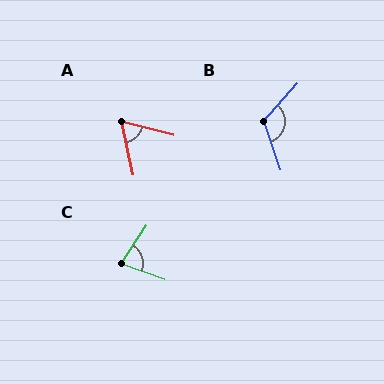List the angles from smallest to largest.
A (63°), C (76°), B (119°).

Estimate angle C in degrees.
Approximately 76 degrees.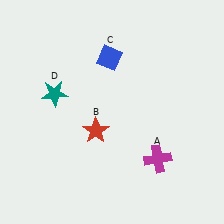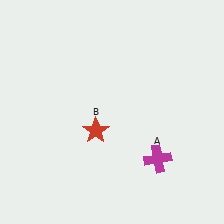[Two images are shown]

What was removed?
The blue diamond (C), the teal star (D) were removed in Image 2.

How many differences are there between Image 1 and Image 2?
There are 2 differences between the two images.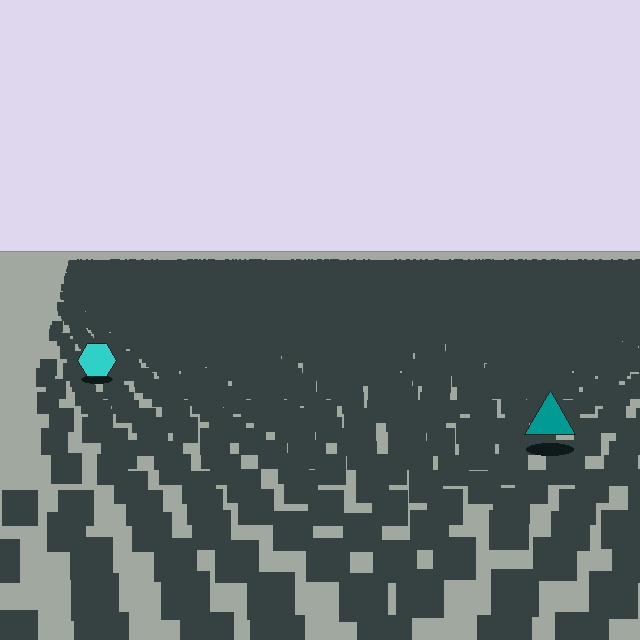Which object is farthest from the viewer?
The cyan hexagon is farthest from the viewer. It appears smaller and the ground texture around it is denser.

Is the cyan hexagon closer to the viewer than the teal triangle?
No. The teal triangle is closer — you can tell from the texture gradient: the ground texture is coarser near it.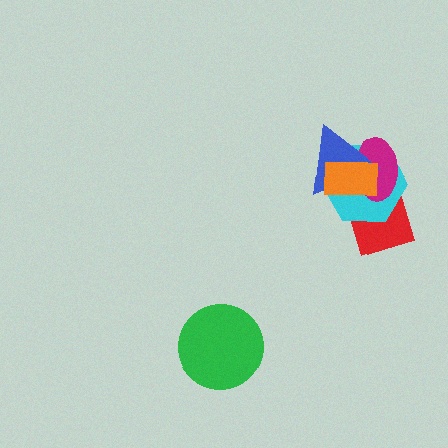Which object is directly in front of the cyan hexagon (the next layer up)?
The magenta ellipse is directly in front of the cyan hexagon.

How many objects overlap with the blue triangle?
3 objects overlap with the blue triangle.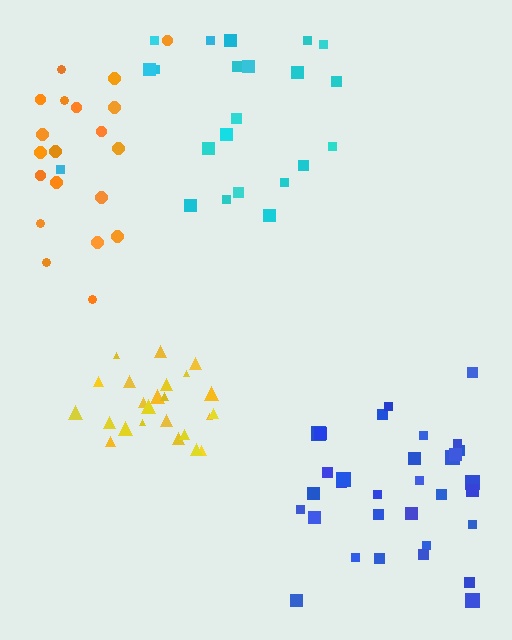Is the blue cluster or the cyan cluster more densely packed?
Blue.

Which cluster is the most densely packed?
Yellow.